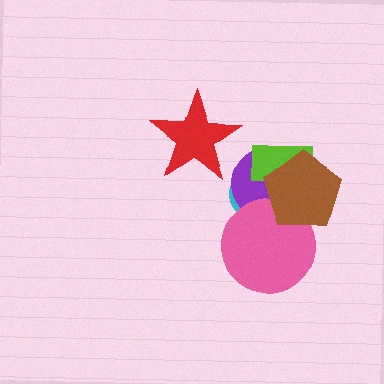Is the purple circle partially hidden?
Yes, it is partially covered by another shape.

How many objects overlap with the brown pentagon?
4 objects overlap with the brown pentagon.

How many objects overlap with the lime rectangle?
3 objects overlap with the lime rectangle.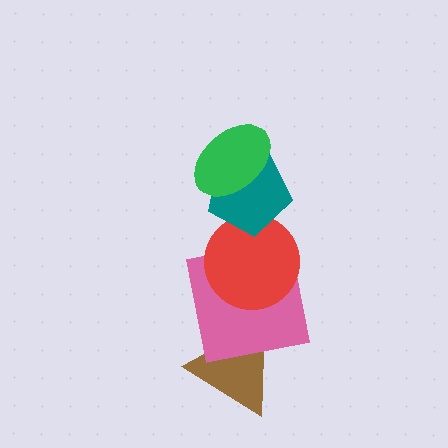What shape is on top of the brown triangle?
The pink square is on top of the brown triangle.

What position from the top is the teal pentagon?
The teal pentagon is 2nd from the top.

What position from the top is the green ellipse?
The green ellipse is 1st from the top.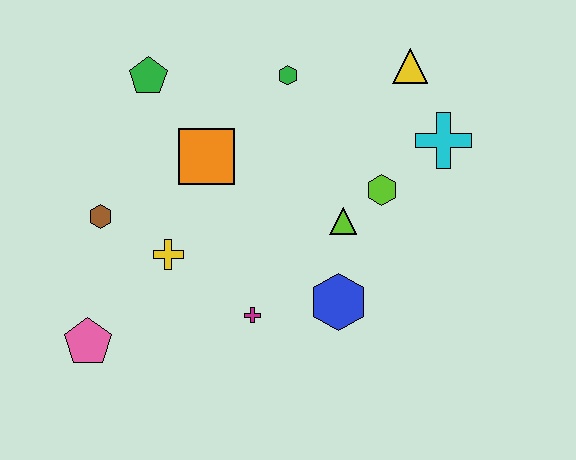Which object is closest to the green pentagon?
The orange square is closest to the green pentagon.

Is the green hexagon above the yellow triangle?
No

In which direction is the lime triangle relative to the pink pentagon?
The lime triangle is to the right of the pink pentagon.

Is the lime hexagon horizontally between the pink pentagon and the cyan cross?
Yes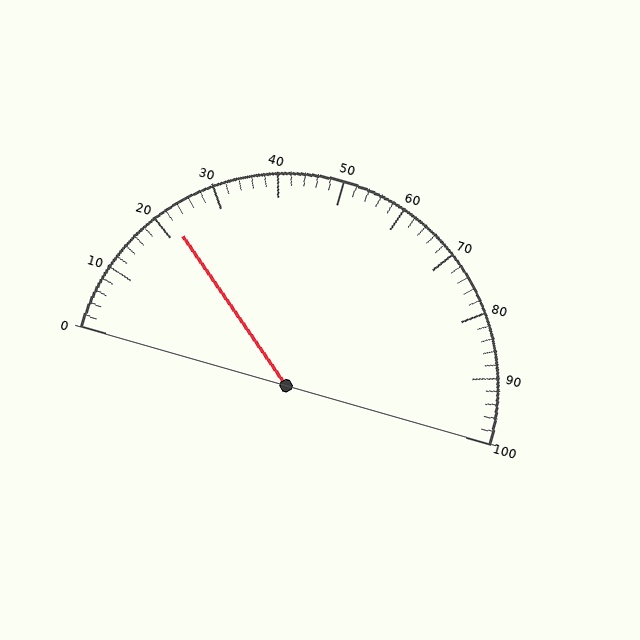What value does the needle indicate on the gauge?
The needle indicates approximately 22.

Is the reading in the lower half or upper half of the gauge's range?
The reading is in the lower half of the range (0 to 100).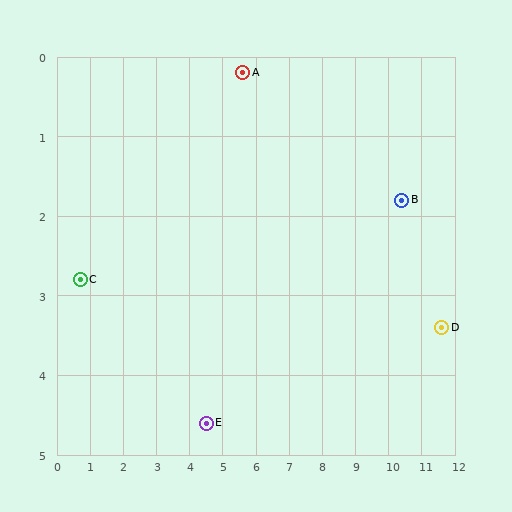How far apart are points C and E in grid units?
Points C and E are about 4.2 grid units apart.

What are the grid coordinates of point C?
Point C is at approximately (0.7, 2.8).